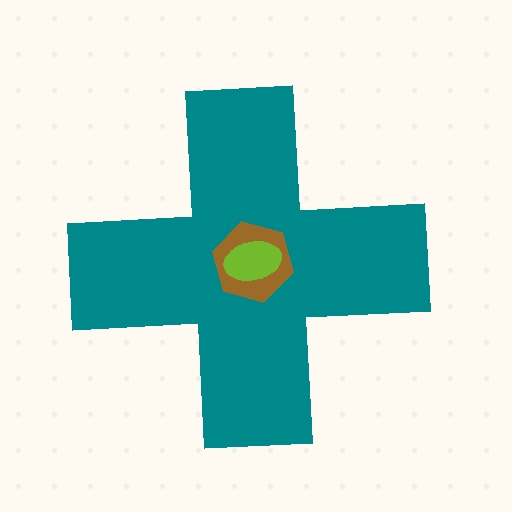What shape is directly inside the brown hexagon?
The lime ellipse.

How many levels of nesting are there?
3.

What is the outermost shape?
The teal cross.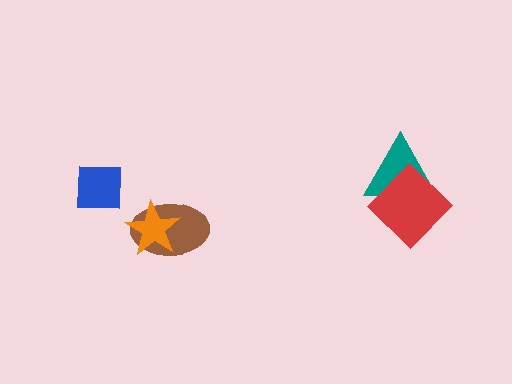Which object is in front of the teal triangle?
The red diamond is in front of the teal triangle.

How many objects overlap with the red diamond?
1 object overlaps with the red diamond.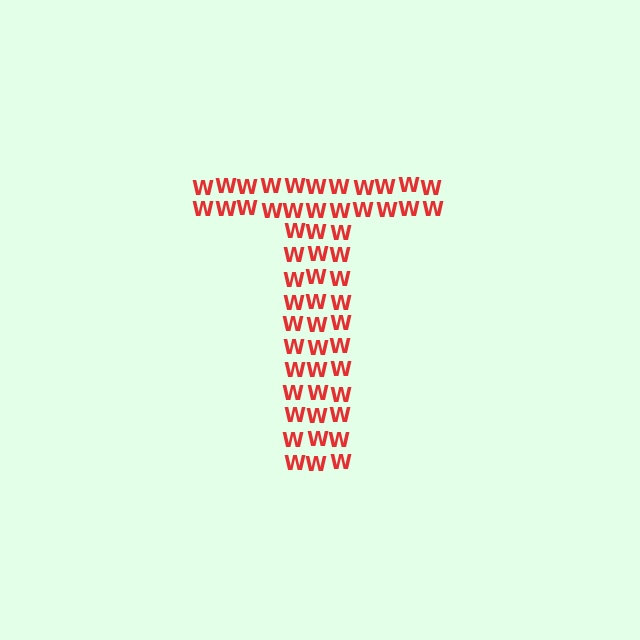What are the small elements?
The small elements are letter W's.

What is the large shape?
The large shape is the letter T.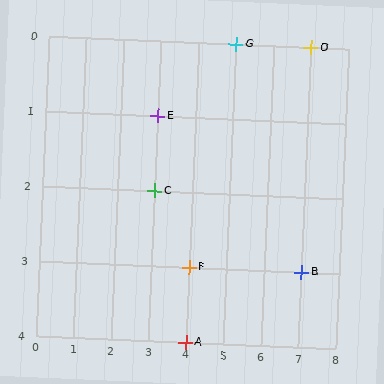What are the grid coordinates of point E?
Point E is at grid coordinates (3, 1).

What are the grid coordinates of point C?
Point C is at grid coordinates (3, 2).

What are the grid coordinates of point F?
Point F is at grid coordinates (4, 3).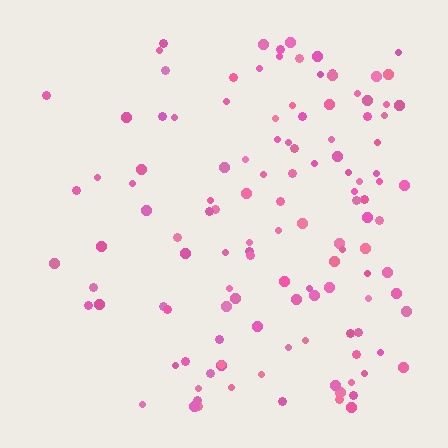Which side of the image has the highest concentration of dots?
The right.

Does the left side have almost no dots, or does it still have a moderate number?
Still a moderate number, just noticeably fewer than the right.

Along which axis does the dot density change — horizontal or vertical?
Horizontal.